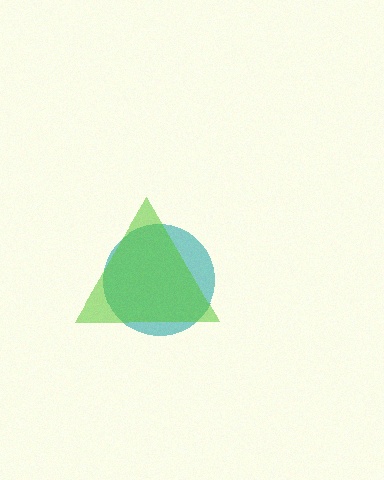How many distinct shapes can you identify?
There are 2 distinct shapes: a teal circle, a lime triangle.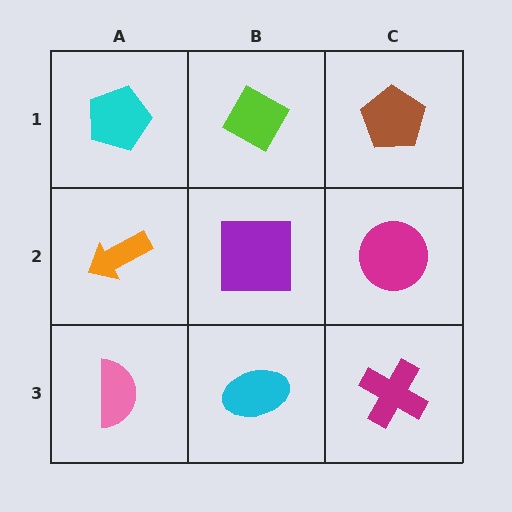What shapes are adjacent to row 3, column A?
An orange arrow (row 2, column A), a cyan ellipse (row 3, column B).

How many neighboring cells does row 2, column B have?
4.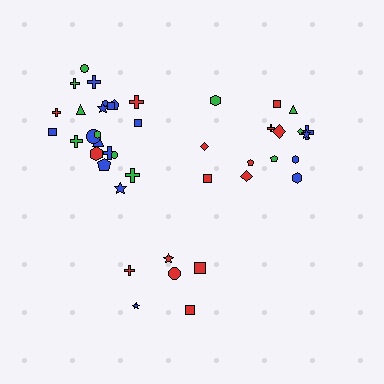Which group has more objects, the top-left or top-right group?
The top-left group.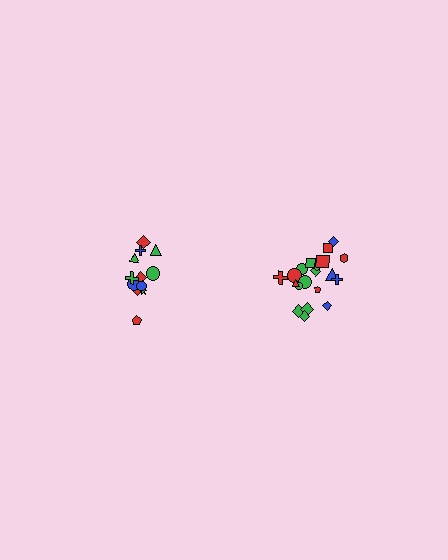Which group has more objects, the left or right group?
The right group.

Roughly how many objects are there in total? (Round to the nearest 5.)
Roughly 35 objects in total.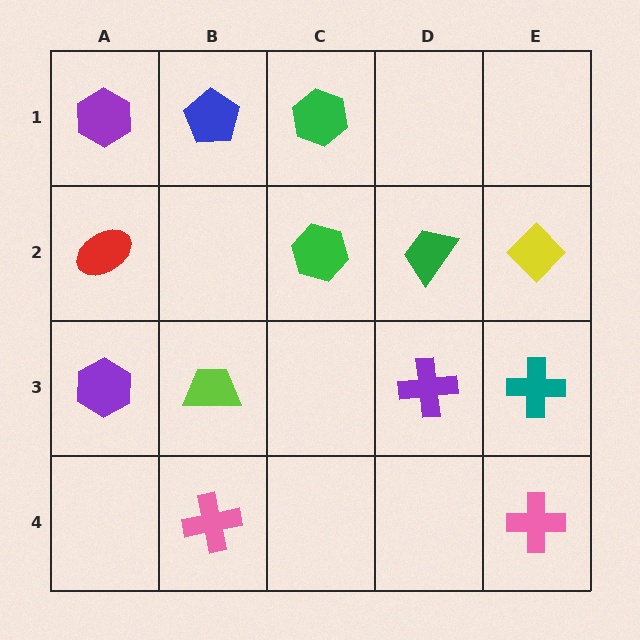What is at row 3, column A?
A purple hexagon.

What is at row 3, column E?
A teal cross.